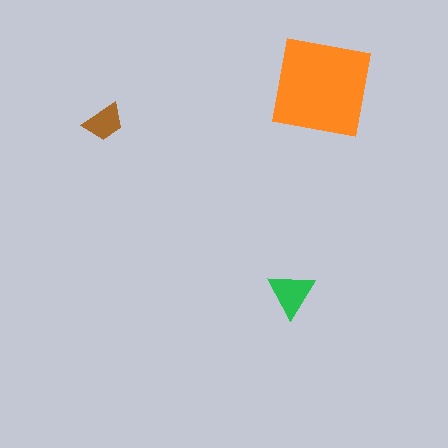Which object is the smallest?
The brown trapezoid.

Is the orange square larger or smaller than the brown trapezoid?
Larger.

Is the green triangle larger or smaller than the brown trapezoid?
Larger.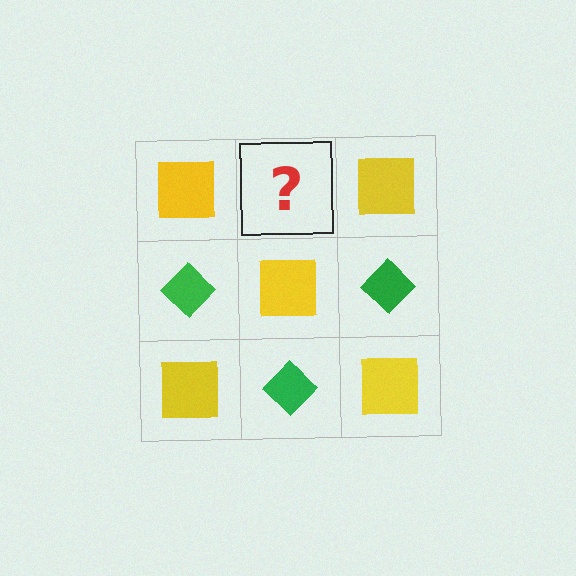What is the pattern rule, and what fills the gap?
The rule is that it alternates yellow square and green diamond in a checkerboard pattern. The gap should be filled with a green diamond.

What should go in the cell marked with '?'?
The missing cell should contain a green diamond.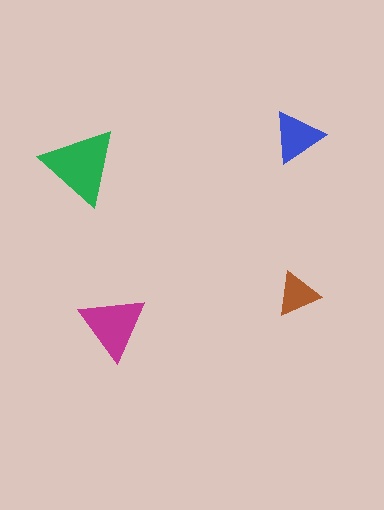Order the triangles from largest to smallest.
the green one, the magenta one, the blue one, the brown one.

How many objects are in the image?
There are 4 objects in the image.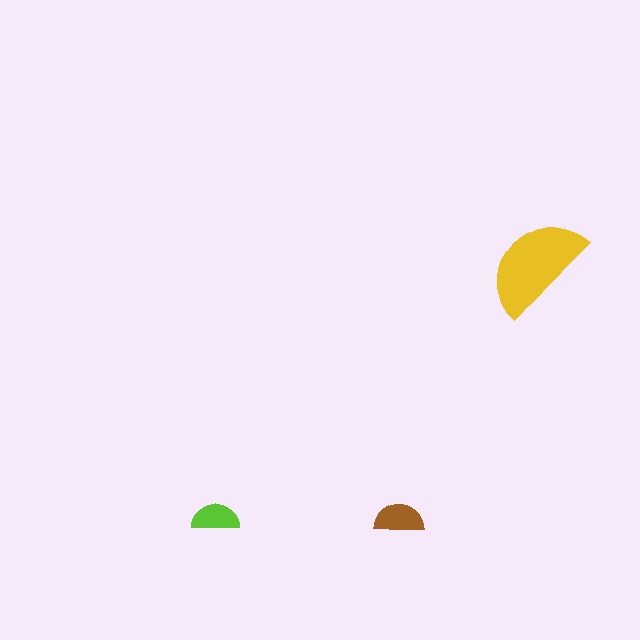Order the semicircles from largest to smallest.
the yellow one, the brown one, the lime one.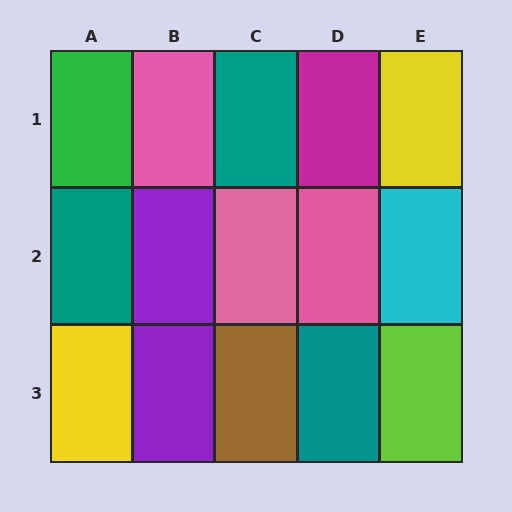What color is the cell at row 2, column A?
Teal.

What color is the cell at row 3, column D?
Teal.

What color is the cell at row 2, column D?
Pink.